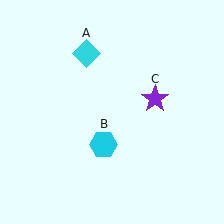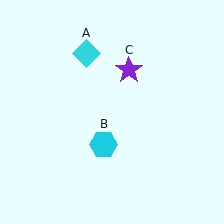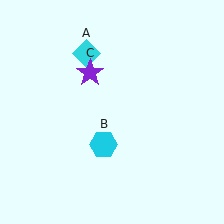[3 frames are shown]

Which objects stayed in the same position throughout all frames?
Cyan diamond (object A) and cyan hexagon (object B) remained stationary.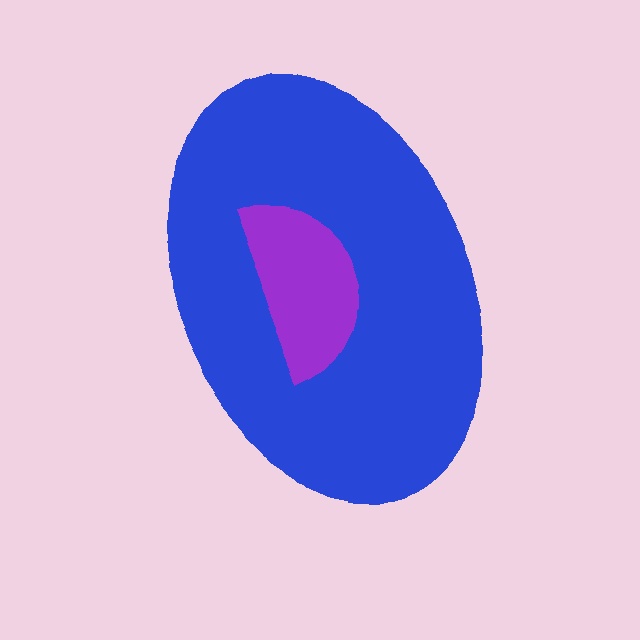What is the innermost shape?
The purple semicircle.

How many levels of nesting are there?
2.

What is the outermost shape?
The blue ellipse.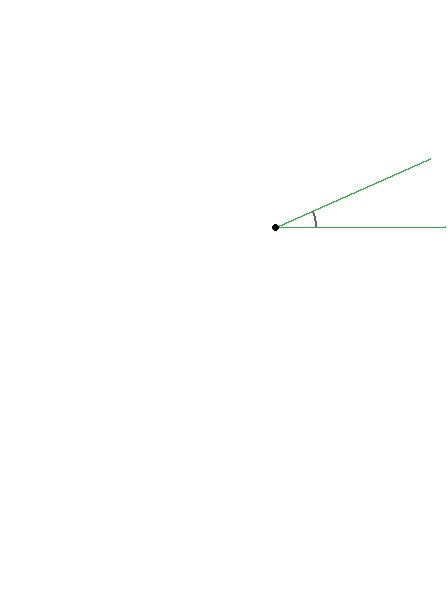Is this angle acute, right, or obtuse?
It is acute.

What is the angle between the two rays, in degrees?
Approximately 24 degrees.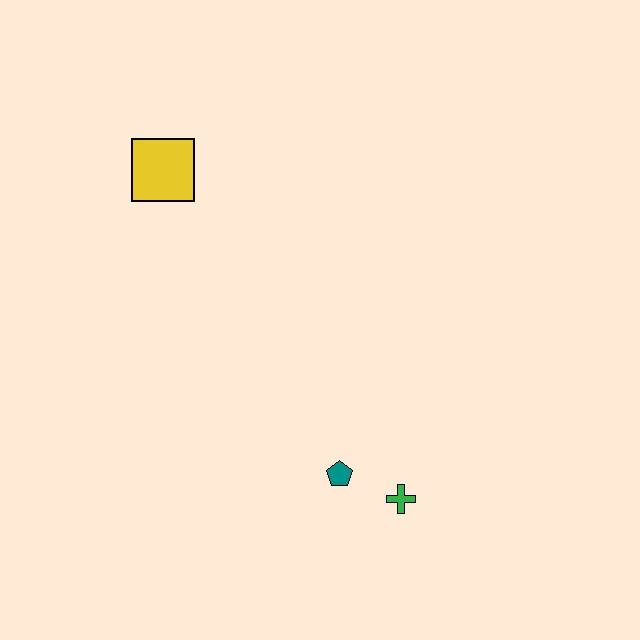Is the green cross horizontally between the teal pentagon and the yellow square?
No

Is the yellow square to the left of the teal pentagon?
Yes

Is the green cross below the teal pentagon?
Yes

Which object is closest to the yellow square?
The teal pentagon is closest to the yellow square.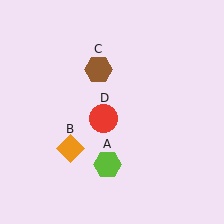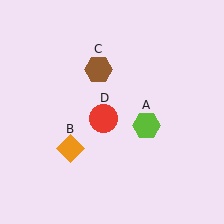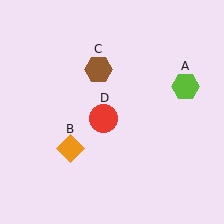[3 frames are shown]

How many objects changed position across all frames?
1 object changed position: lime hexagon (object A).